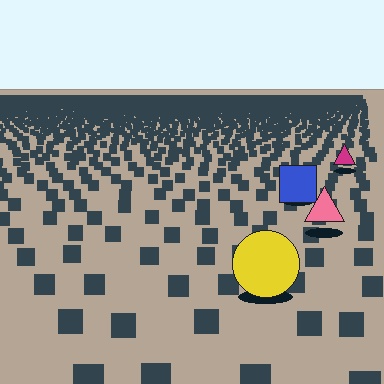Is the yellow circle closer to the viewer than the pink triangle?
Yes. The yellow circle is closer — you can tell from the texture gradient: the ground texture is coarser near it.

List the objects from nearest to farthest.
From nearest to farthest: the yellow circle, the pink triangle, the blue square, the magenta triangle.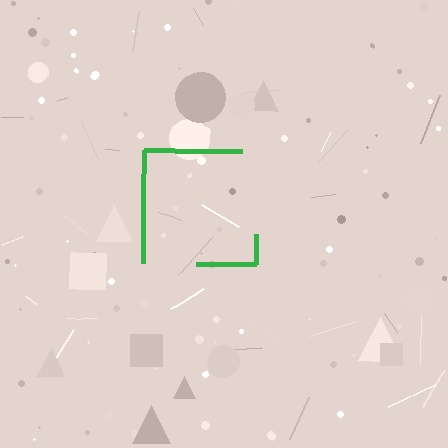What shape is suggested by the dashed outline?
The dashed outline suggests a square.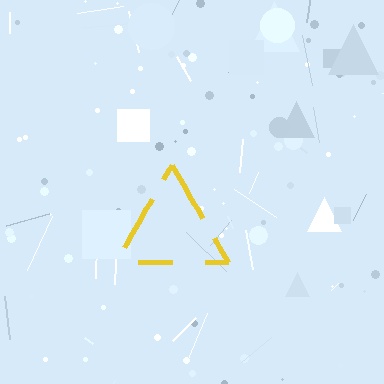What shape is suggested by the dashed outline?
The dashed outline suggests a triangle.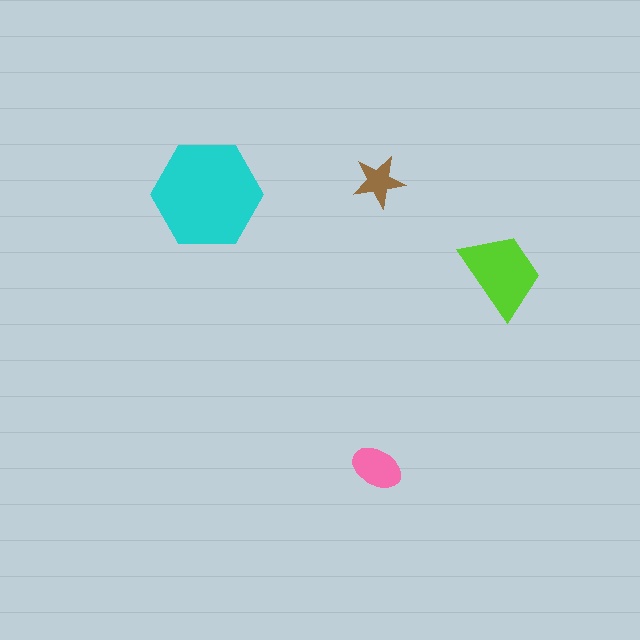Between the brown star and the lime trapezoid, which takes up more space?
The lime trapezoid.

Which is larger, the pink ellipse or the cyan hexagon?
The cyan hexagon.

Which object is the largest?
The cyan hexagon.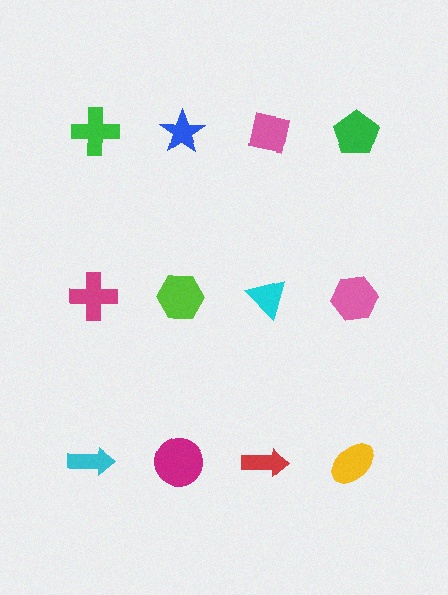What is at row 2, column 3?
A cyan triangle.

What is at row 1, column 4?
A green pentagon.